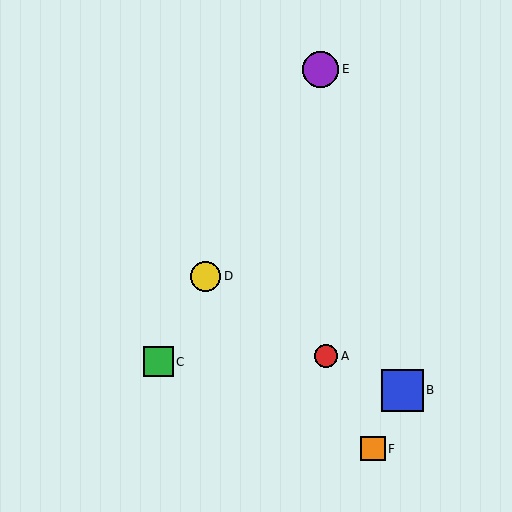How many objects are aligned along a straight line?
3 objects (C, D, E) are aligned along a straight line.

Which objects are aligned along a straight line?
Objects C, D, E are aligned along a straight line.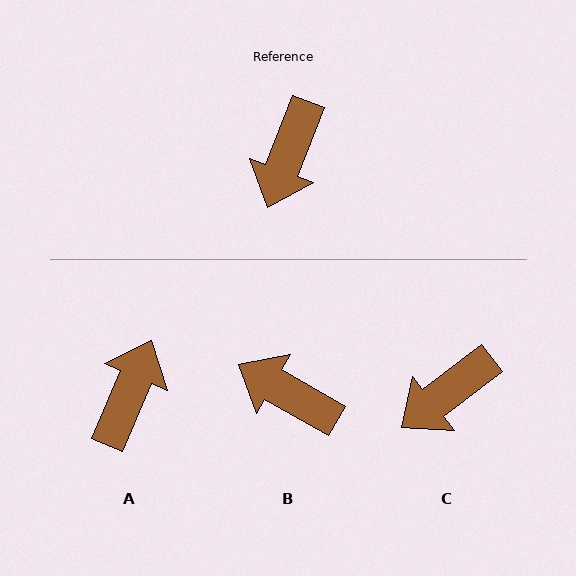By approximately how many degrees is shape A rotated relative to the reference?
Approximately 178 degrees counter-clockwise.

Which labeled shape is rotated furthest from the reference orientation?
A, about 178 degrees away.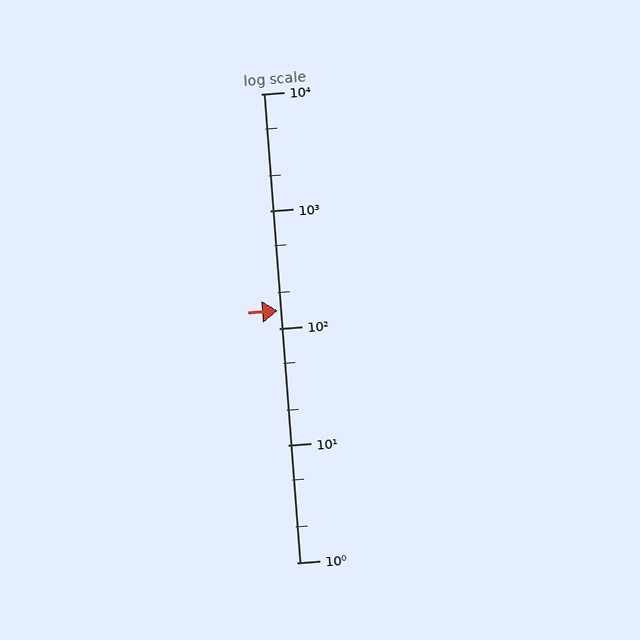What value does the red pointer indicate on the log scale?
The pointer indicates approximately 140.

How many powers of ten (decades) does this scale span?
The scale spans 4 decades, from 1 to 10000.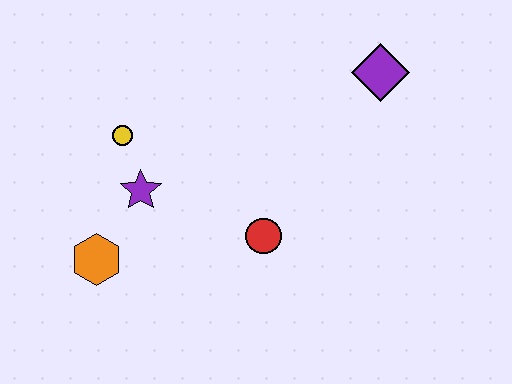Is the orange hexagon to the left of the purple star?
Yes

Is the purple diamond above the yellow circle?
Yes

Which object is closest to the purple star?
The yellow circle is closest to the purple star.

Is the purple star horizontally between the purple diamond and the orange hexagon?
Yes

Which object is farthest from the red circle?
The purple diamond is farthest from the red circle.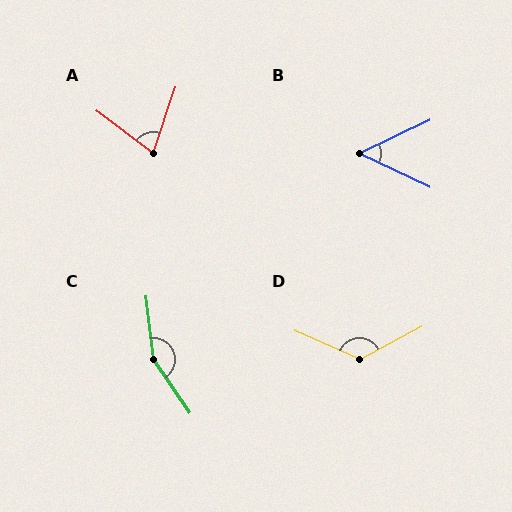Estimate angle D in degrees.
Approximately 128 degrees.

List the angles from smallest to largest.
B (51°), A (72°), D (128°), C (153°).